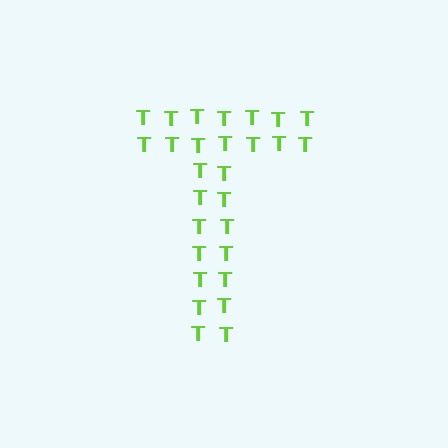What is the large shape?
The large shape is the letter T.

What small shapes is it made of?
It is made of small letter T's.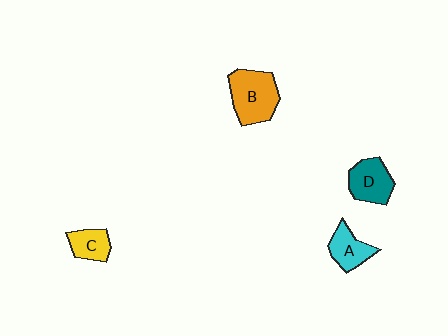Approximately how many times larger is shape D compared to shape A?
Approximately 1.2 times.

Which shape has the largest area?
Shape B (orange).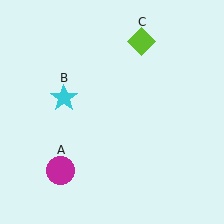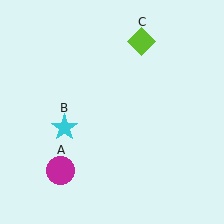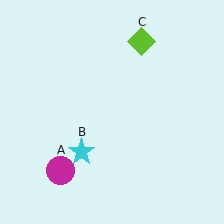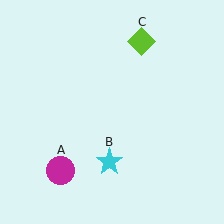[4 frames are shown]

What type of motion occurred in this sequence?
The cyan star (object B) rotated counterclockwise around the center of the scene.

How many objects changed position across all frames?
1 object changed position: cyan star (object B).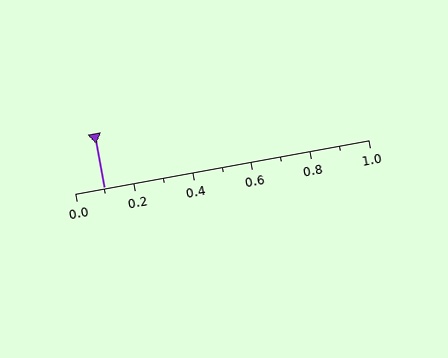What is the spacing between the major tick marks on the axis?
The major ticks are spaced 0.2 apart.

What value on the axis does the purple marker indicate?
The marker indicates approximately 0.1.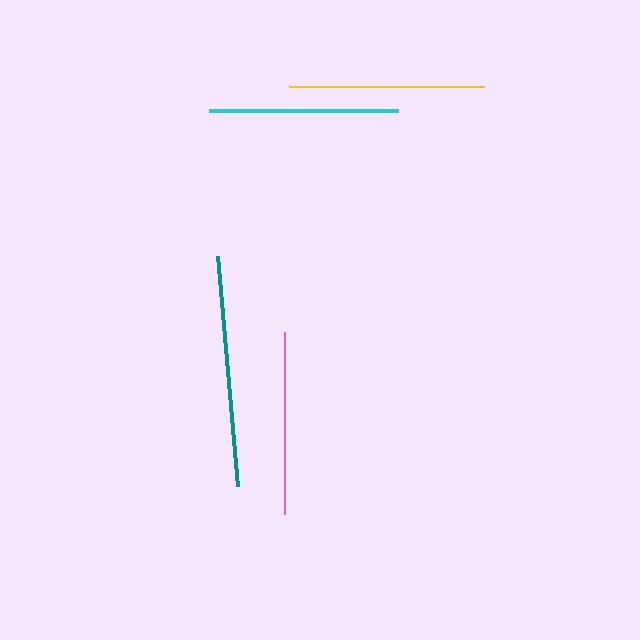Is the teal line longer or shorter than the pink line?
The teal line is longer than the pink line.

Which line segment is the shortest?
The pink line is the shortest at approximately 182 pixels.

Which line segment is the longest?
The teal line is the longest at approximately 231 pixels.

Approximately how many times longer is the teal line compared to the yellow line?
The teal line is approximately 1.2 times the length of the yellow line.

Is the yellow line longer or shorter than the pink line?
The yellow line is longer than the pink line.